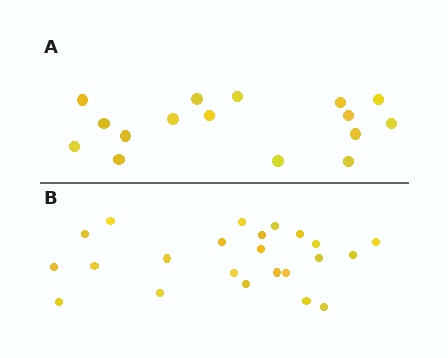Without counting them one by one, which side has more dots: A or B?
Region B (the bottom region) has more dots.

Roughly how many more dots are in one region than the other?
Region B has roughly 8 or so more dots than region A.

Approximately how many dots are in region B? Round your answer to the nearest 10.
About 20 dots. (The exact count is 23, which rounds to 20.)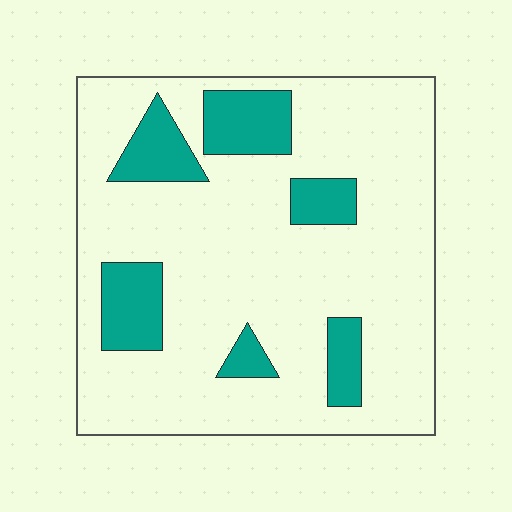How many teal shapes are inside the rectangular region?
6.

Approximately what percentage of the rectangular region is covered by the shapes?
Approximately 20%.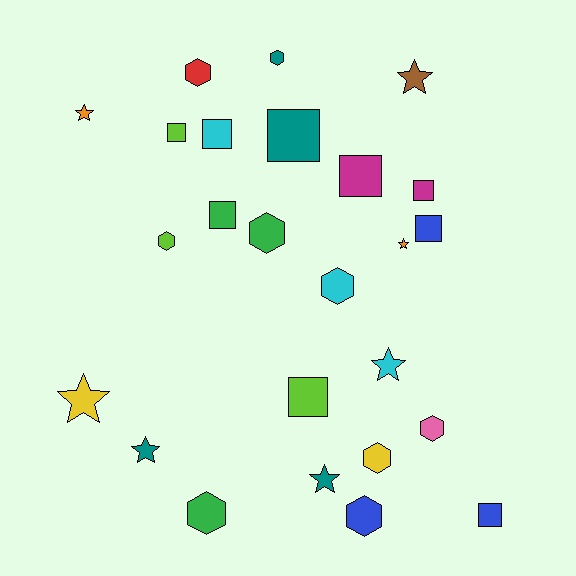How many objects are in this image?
There are 25 objects.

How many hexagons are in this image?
There are 9 hexagons.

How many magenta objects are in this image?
There are 2 magenta objects.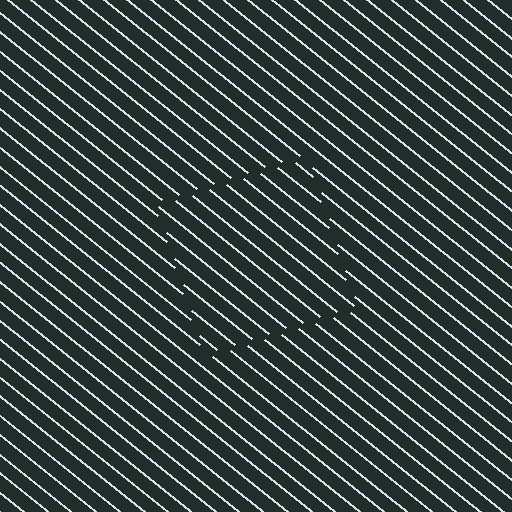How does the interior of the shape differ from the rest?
The interior of the shape contains the same grating, shifted by half a period — the contour is defined by the phase discontinuity where line-ends from the inner and outer gratings abut.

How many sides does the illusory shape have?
4 sides — the line-ends trace a square.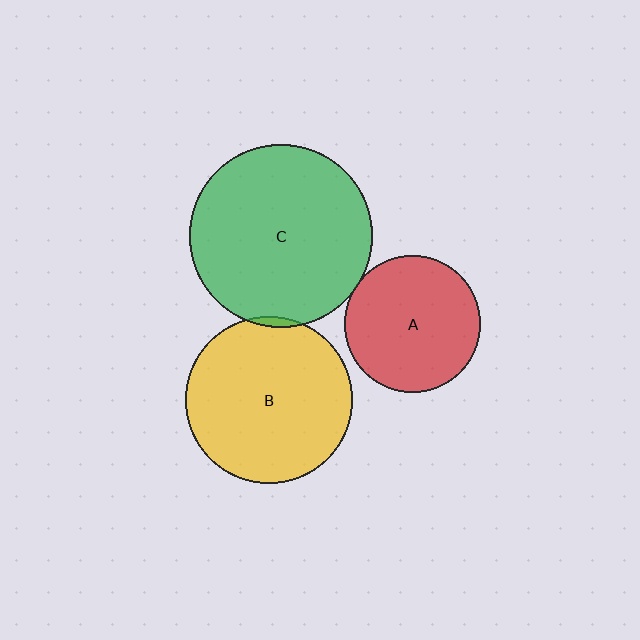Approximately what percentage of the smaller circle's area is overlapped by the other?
Approximately 5%.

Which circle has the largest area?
Circle C (green).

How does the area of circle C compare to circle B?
Approximately 1.2 times.